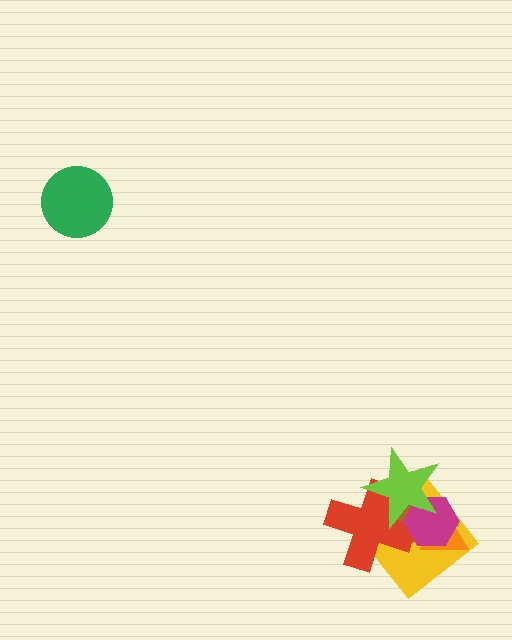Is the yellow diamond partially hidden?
Yes, it is partially covered by another shape.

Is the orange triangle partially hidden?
Yes, it is partially covered by another shape.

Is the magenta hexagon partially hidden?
Yes, it is partially covered by another shape.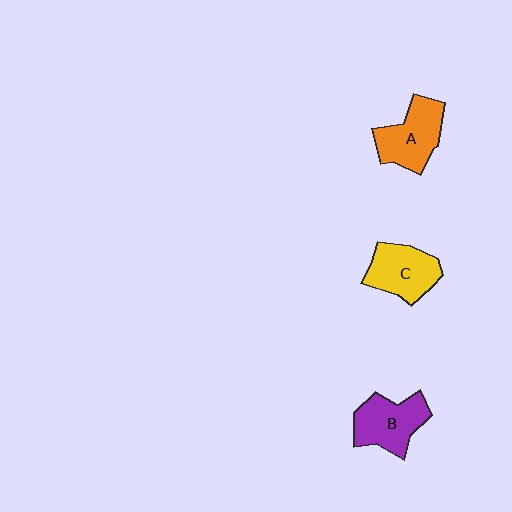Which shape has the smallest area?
Shape C (yellow).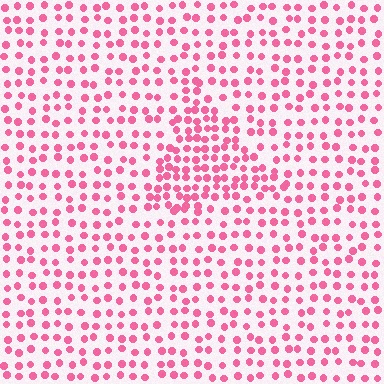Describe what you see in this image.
The image contains small pink elements arranged at two different densities. A triangle-shaped region is visible where the elements are more densely packed than the surrounding area.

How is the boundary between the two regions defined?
The boundary is defined by a change in element density (approximately 1.8x ratio). All elements are the same color, size, and shape.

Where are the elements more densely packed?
The elements are more densely packed inside the triangle boundary.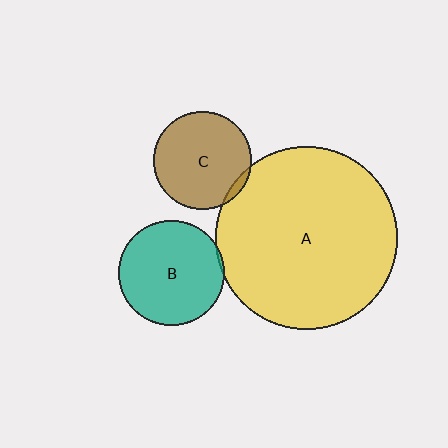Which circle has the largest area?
Circle A (yellow).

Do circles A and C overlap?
Yes.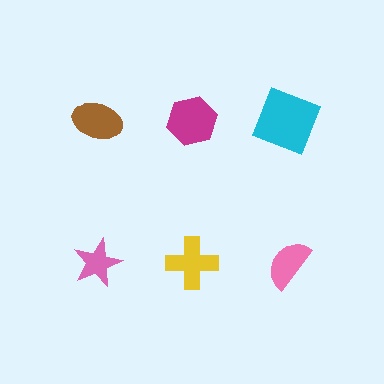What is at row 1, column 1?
A brown ellipse.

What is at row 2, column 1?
A pink star.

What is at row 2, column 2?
A yellow cross.